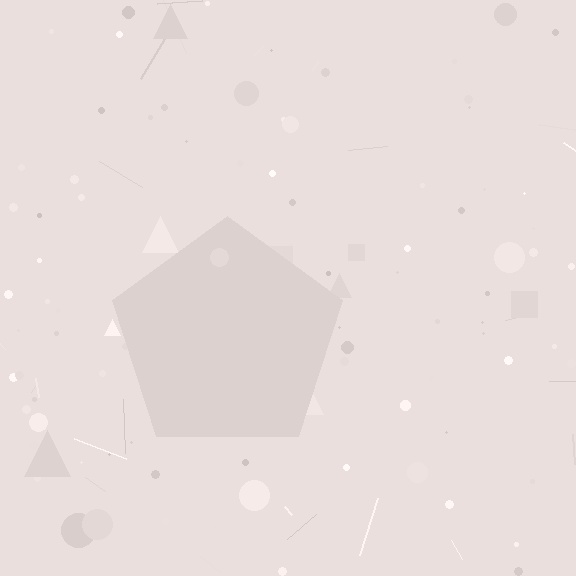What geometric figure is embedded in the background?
A pentagon is embedded in the background.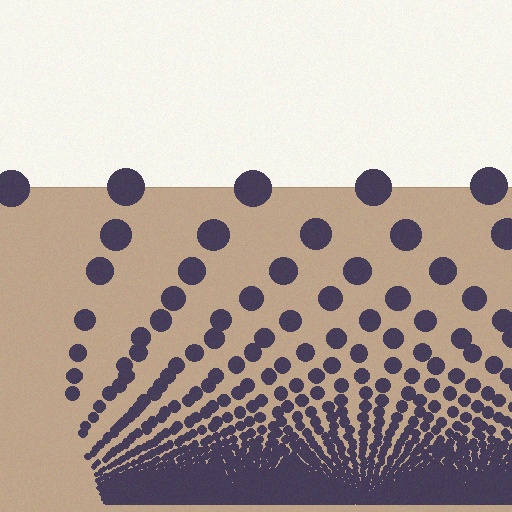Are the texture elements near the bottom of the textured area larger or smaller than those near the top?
Smaller. The gradient is inverted — elements near the bottom are smaller and denser.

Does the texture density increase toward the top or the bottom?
Density increases toward the bottom.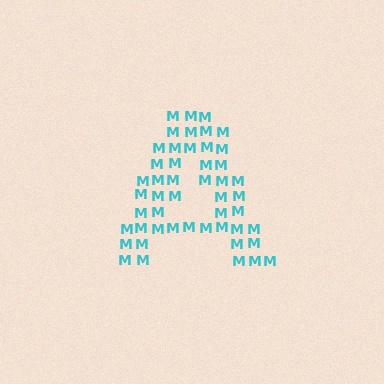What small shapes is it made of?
It is made of small letter M's.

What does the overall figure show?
The overall figure shows the letter A.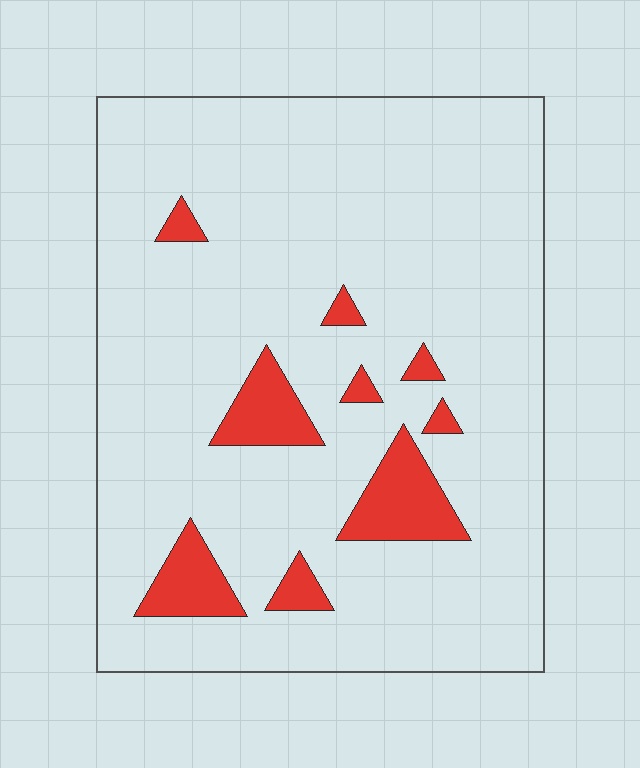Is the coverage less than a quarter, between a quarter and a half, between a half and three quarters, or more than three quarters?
Less than a quarter.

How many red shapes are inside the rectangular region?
9.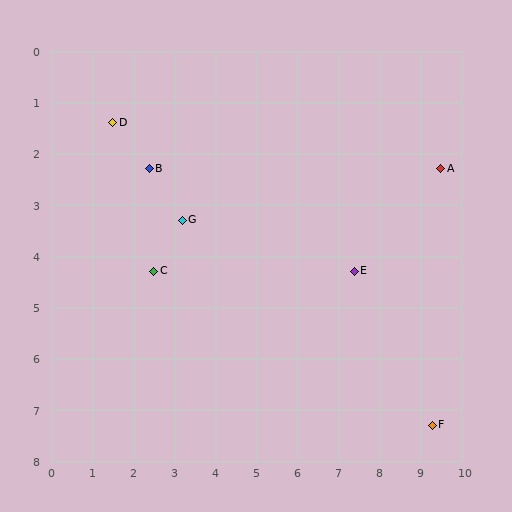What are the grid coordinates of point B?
Point B is at approximately (2.4, 2.3).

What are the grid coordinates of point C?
Point C is at approximately (2.5, 4.3).